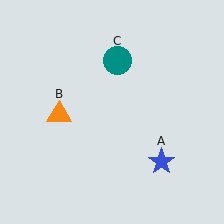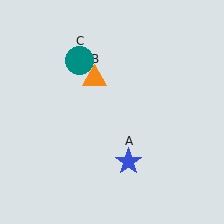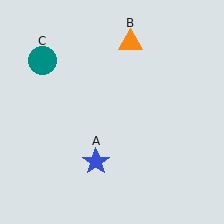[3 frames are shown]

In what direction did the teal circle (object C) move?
The teal circle (object C) moved left.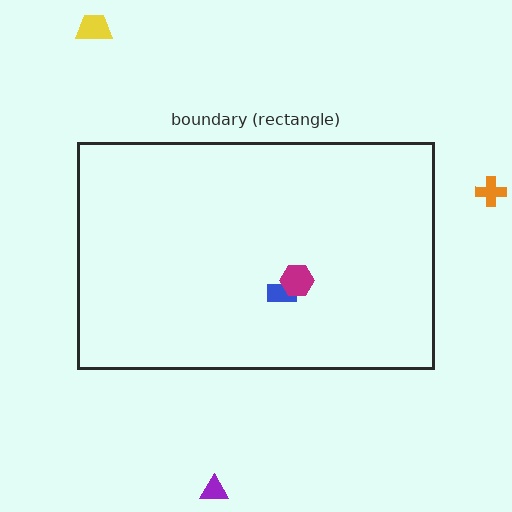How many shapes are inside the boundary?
2 inside, 3 outside.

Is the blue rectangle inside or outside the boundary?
Inside.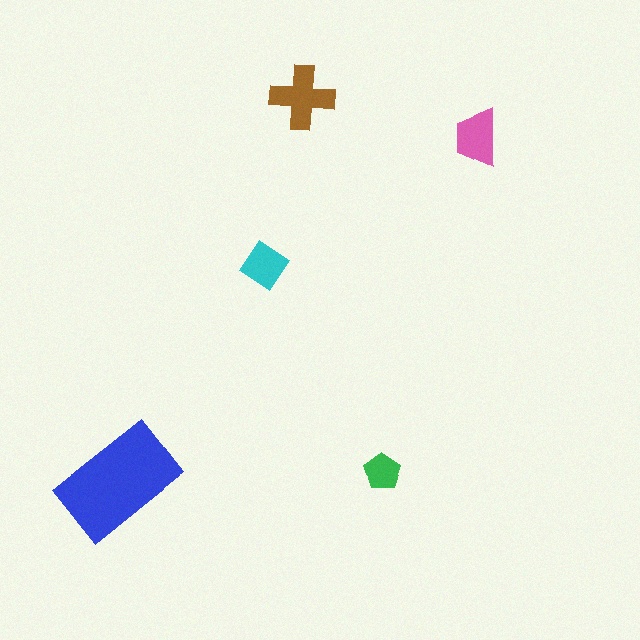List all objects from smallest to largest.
The green pentagon, the cyan diamond, the pink trapezoid, the brown cross, the blue rectangle.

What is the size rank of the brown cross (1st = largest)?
2nd.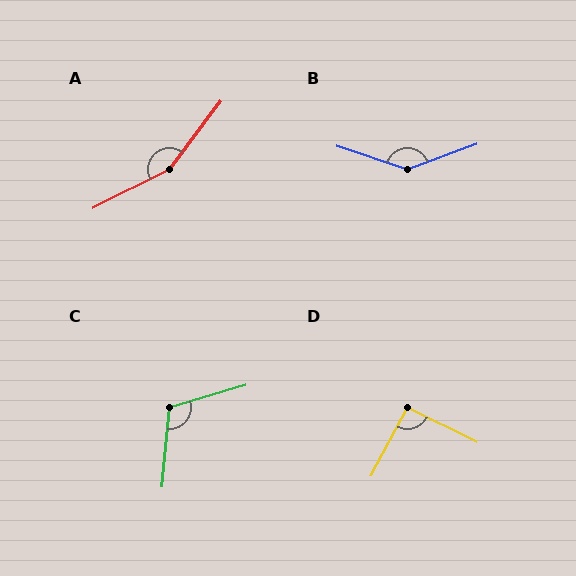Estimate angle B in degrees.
Approximately 142 degrees.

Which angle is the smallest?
D, at approximately 91 degrees.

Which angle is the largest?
A, at approximately 154 degrees.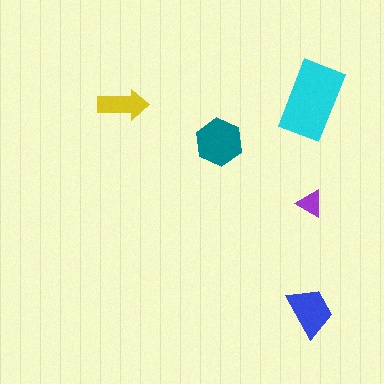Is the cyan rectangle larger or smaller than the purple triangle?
Larger.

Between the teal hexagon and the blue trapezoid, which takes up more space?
The teal hexagon.